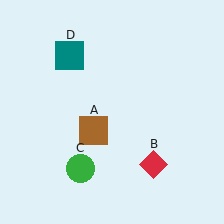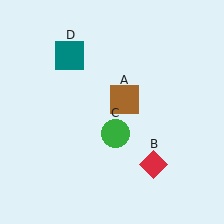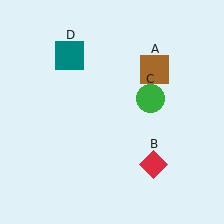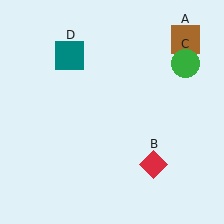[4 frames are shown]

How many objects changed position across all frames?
2 objects changed position: brown square (object A), green circle (object C).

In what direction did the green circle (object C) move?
The green circle (object C) moved up and to the right.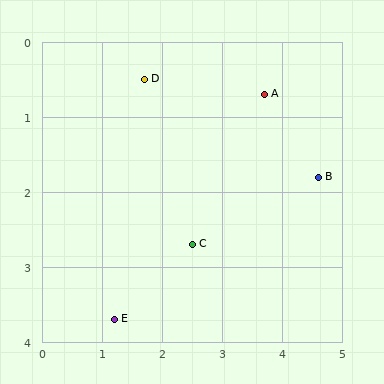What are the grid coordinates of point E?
Point E is at approximately (1.2, 3.7).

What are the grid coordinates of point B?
Point B is at approximately (4.6, 1.8).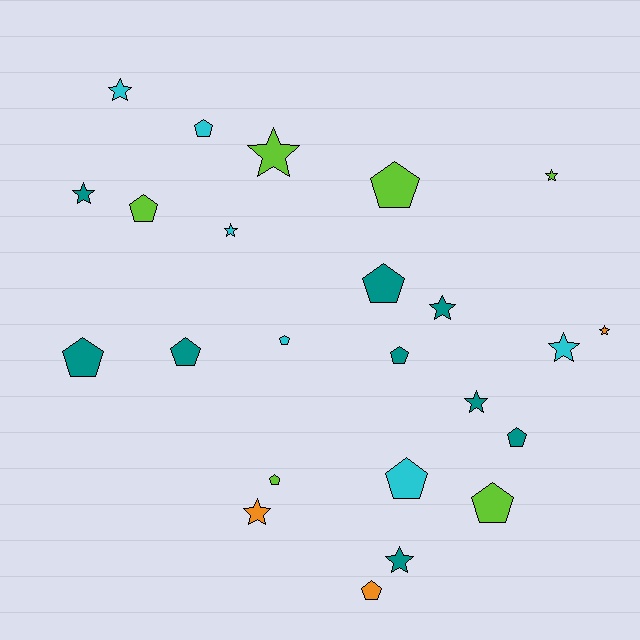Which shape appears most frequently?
Pentagon, with 13 objects.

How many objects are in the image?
There are 24 objects.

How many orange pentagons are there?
There is 1 orange pentagon.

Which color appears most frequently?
Teal, with 9 objects.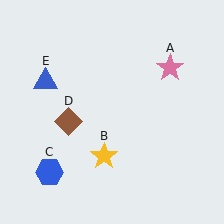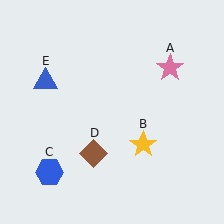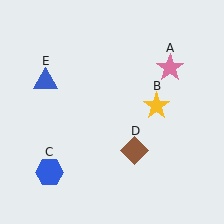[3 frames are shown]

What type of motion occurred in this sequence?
The yellow star (object B), brown diamond (object D) rotated counterclockwise around the center of the scene.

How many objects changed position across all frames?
2 objects changed position: yellow star (object B), brown diamond (object D).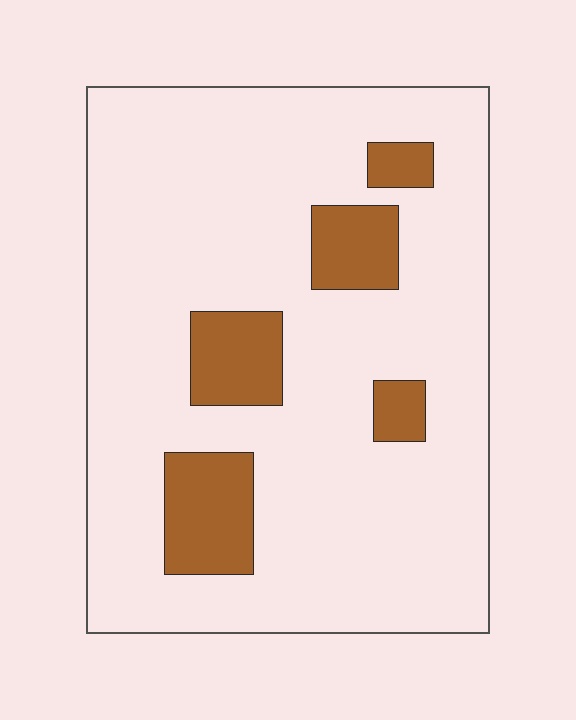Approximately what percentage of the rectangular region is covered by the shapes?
Approximately 15%.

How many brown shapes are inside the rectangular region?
5.